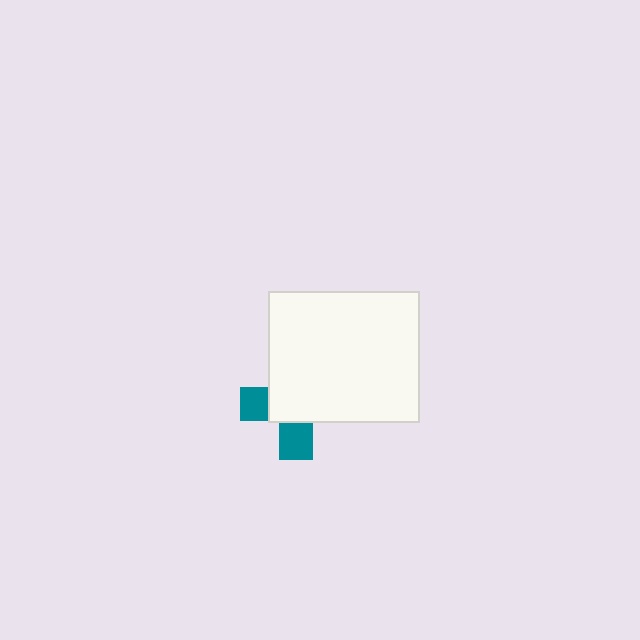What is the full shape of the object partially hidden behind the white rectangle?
The partially hidden object is a teal cross.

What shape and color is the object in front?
The object in front is a white rectangle.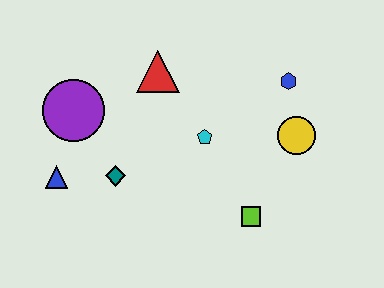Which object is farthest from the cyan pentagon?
The blue triangle is farthest from the cyan pentagon.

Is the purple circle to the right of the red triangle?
No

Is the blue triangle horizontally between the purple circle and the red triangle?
No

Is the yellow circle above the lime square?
Yes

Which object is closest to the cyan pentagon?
The red triangle is closest to the cyan pentagon.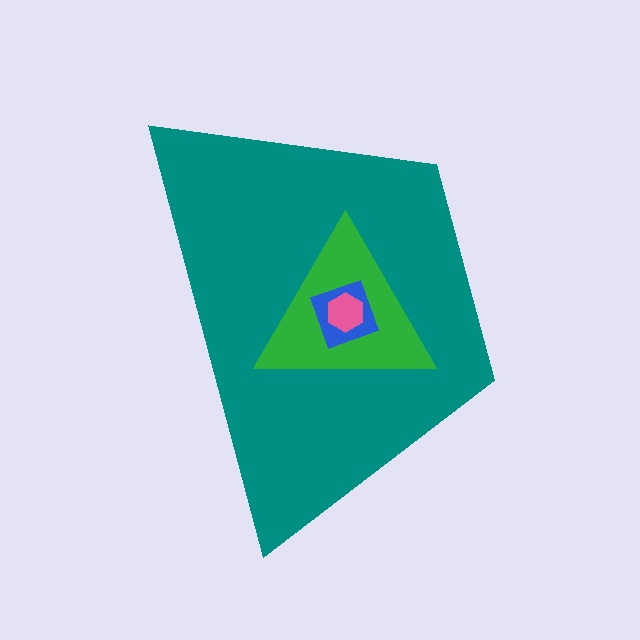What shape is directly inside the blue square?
The pink hexagon.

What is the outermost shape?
The teal trapezoid.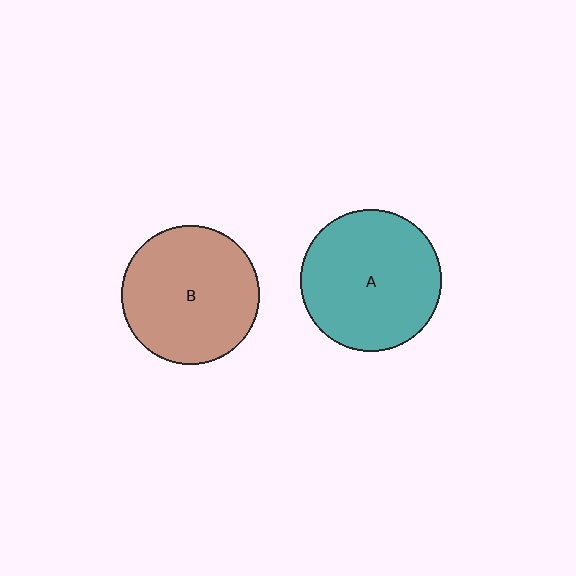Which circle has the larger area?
Circle A (teal).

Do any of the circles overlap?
No, none of the circles overlap.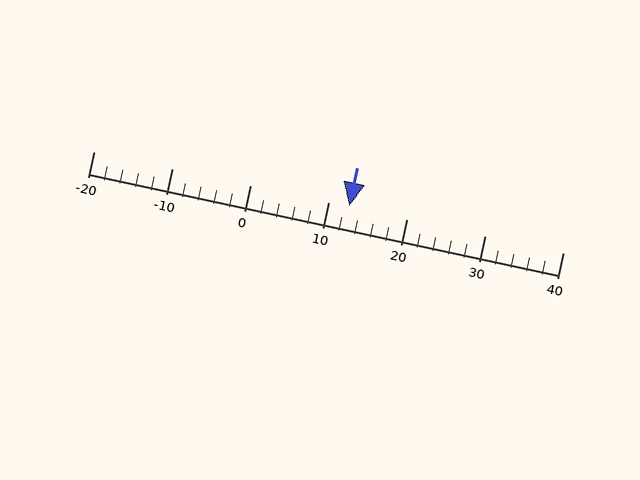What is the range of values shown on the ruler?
The ruler shows values from -20 to 40.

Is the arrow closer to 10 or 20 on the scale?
The arrow is closer to 10.